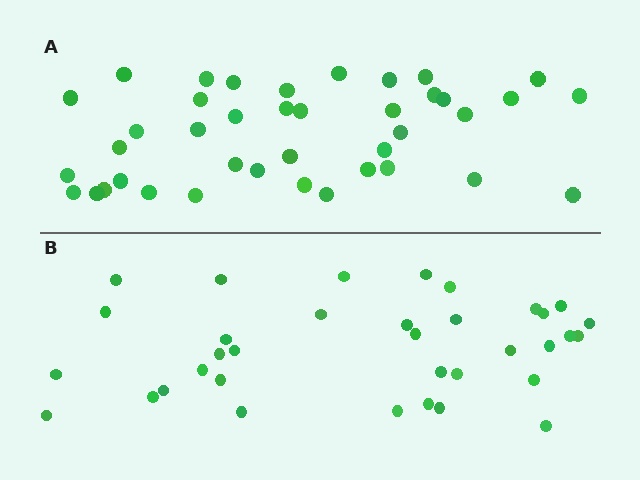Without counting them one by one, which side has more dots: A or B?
Region A (the top region) has more dots.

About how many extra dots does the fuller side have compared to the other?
Region A has about 5 more dots than region B.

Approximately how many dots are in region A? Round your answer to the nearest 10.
About 40 dots.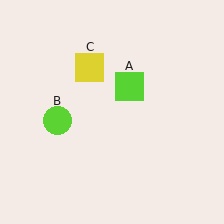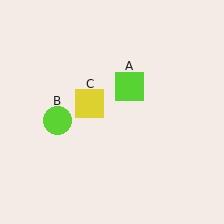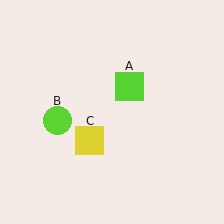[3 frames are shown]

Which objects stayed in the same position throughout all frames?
Lime square (object A) and lime circle (object B) remained stationary.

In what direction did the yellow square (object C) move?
The yellow square (object C) moved down.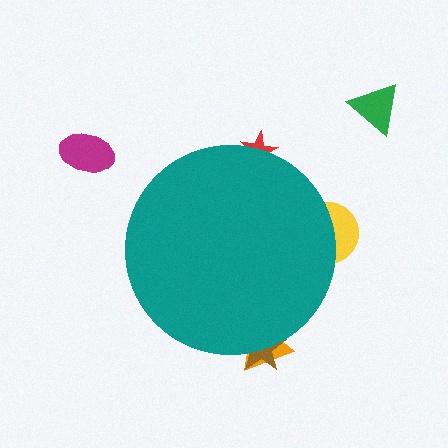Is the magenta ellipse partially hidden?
No, the magenta ellipse is fully visible.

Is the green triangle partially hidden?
No, the green triangle is fully visible.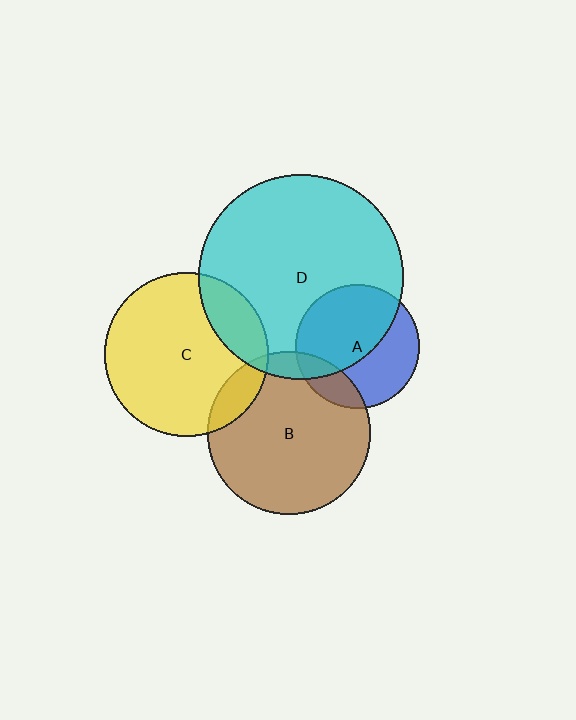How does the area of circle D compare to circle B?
Approximately 1.6 times.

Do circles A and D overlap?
Yes.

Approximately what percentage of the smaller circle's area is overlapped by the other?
Approximately 55%.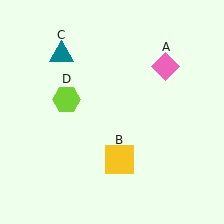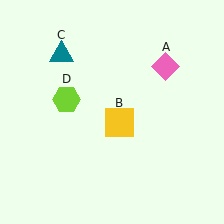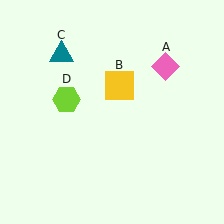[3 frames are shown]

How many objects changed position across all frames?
1 object changed position: yellow square (object B).